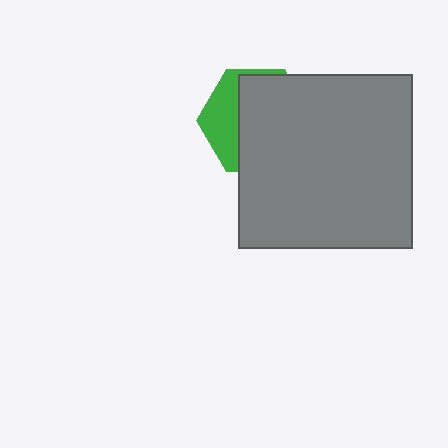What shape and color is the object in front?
The object in front is a gray square.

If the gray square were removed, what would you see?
You would see the complete green hexagon.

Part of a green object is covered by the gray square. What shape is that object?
It is a hexagon.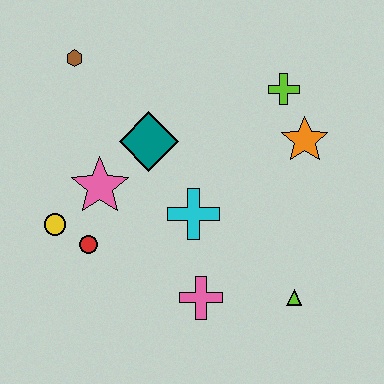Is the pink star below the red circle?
No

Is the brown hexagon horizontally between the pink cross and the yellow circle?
Yes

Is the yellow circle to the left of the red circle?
Yes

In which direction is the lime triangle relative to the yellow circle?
The lime triangle is to the right of the yellow circle.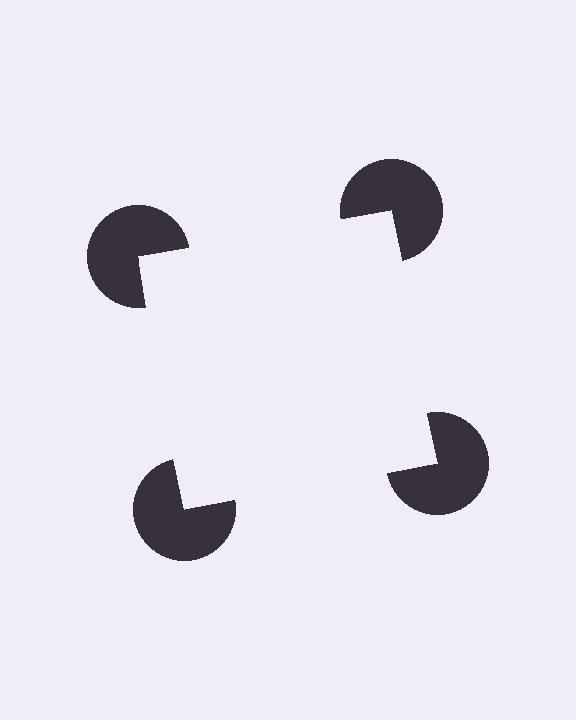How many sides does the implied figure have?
4 sides.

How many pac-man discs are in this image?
There are 4 — one at each vertex of the illusory square.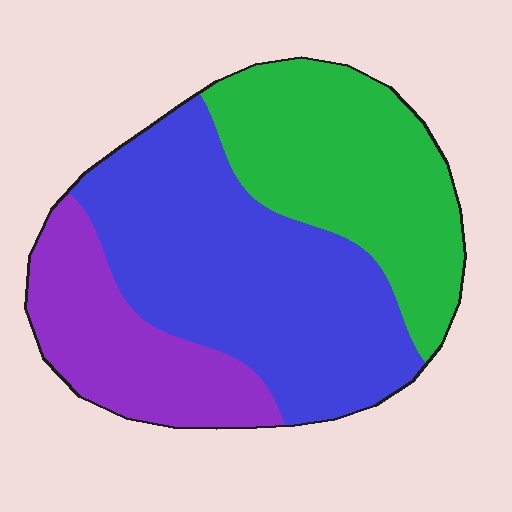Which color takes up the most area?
Blue, at roughly 45%.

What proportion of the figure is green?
Green covers roughly 35% of the figure.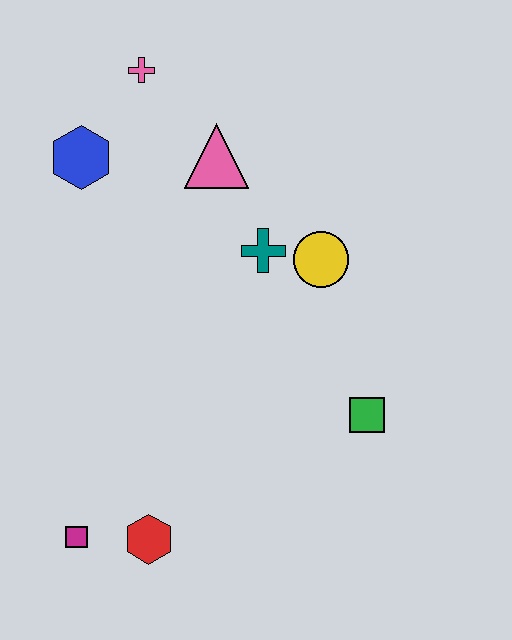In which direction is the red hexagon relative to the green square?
The red hexagon is to the left of the green square.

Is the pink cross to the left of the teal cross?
Yes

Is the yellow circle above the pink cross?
No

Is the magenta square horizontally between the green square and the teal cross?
No